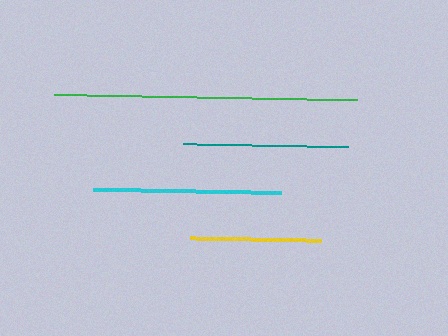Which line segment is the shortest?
The yellow line is the shortest at approximately 131 pixels.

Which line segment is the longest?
The green line is the longest at approximately 302 pixels.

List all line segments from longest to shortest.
From longest to shortest: green, cyan, teal, yellow.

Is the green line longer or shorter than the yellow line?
The green line is longer than the yellow line.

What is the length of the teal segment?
The teal segment is approximately 165 pixels long.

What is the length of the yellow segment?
The yellow segment is approximately 131 pixels long.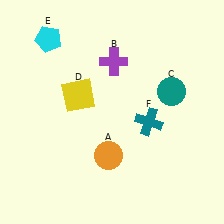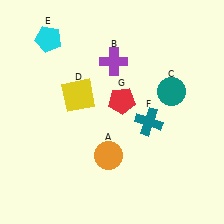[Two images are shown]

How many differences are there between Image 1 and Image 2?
There is 1 difference between the two images.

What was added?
A red pentagon (G) was added in Image 2.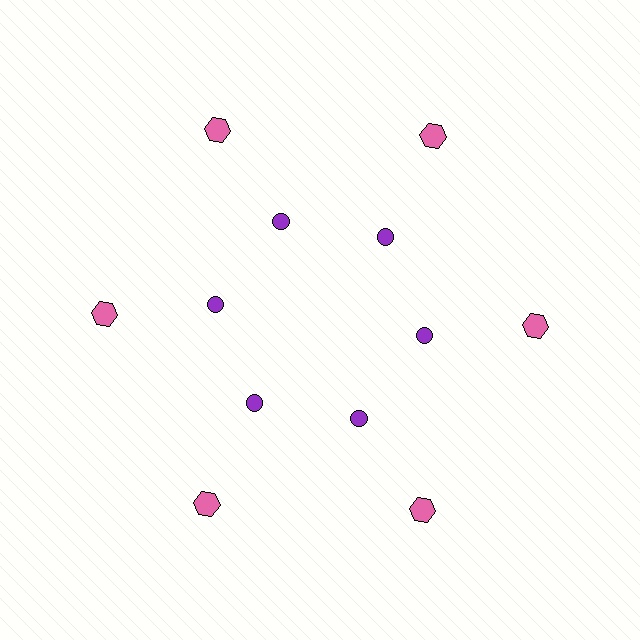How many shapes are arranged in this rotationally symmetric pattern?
There are 12 shapes, arranged in 6 groups of 2.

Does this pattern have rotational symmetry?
Yes, this pattern has 6-fold rotational symmetry. It looks the same after rotating 60 degrees around the center.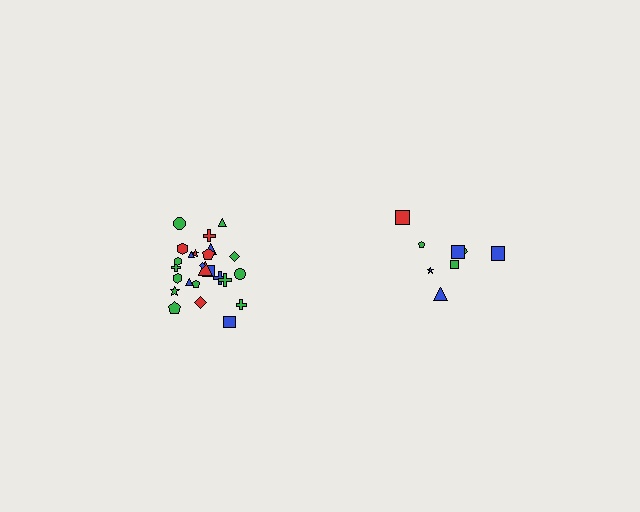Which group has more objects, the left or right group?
The left group.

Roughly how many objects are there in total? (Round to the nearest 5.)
Roughly 35 objects in total.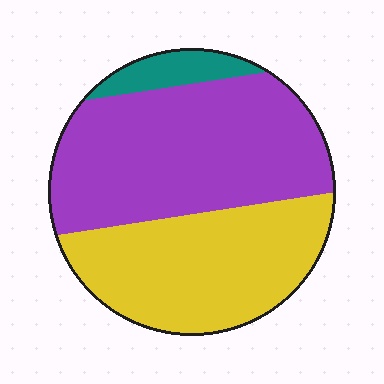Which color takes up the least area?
Teal, at roughly 10%.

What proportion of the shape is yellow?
Yellow takes up between a quarter and a half of the shape.